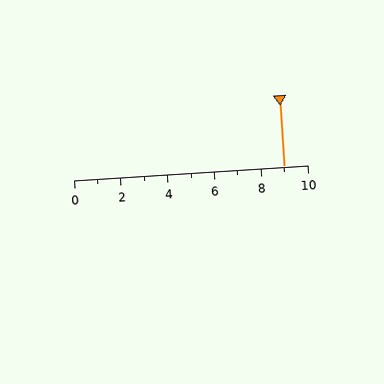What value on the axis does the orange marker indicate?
The marker indicates approximately 9.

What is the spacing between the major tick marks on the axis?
The major ticks are spaced 2 apart.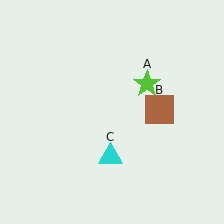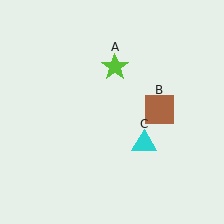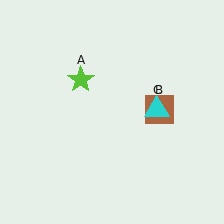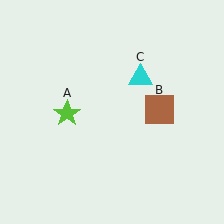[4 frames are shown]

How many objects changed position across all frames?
2 objects changed position: lime star (object A), cyan triangle (object C).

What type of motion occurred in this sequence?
The lime star (object A), cyan triangle (object C) rotated counterclockwise around the center of the scene.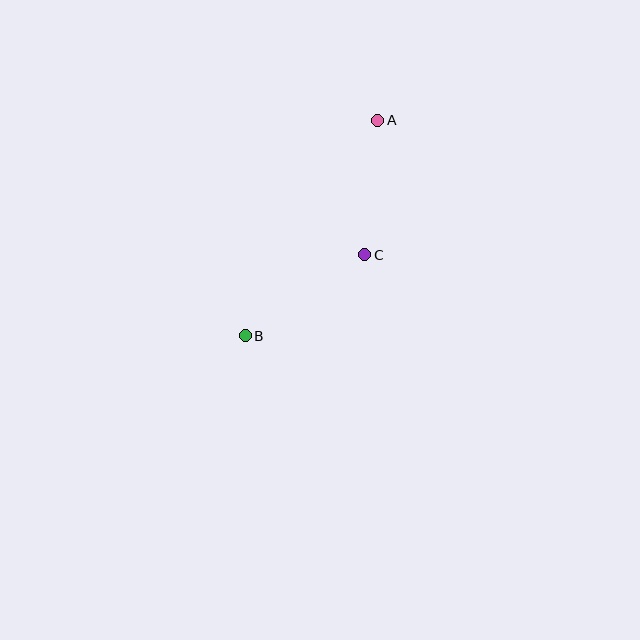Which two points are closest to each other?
Points A and C are closest to each other.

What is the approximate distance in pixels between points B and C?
The distance between B and C is approximately 144 pixels.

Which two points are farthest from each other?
Points A and B are farthest from each other.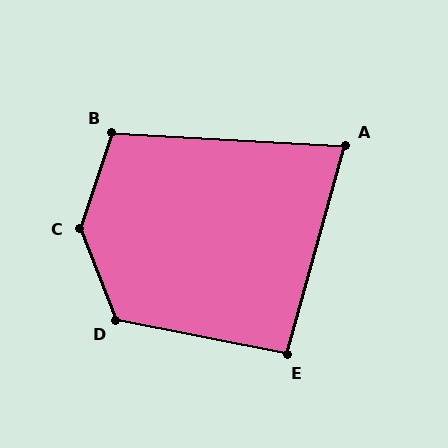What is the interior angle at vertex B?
Approximately 106 degrees (obtuse).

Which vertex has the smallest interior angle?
A, at approximately 77 degrees.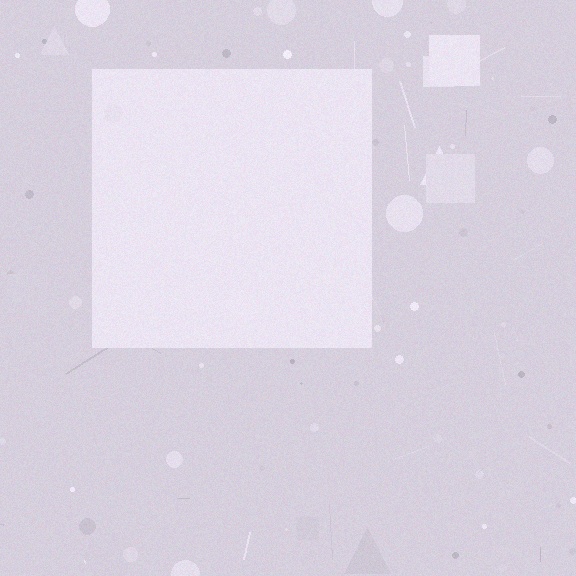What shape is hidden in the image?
A square is hidden in the image.